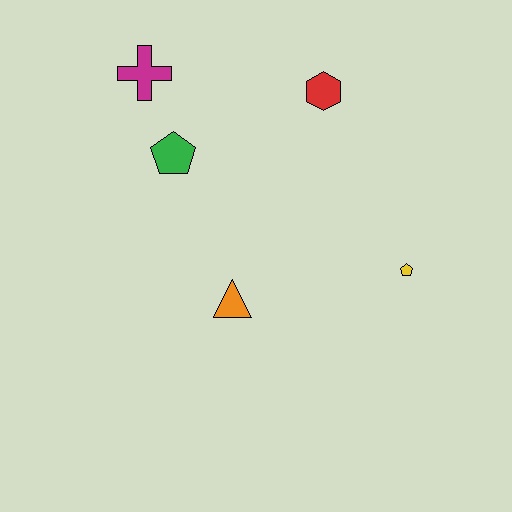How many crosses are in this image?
There is 1 cross.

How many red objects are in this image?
There is 1 red object.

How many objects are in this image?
There are 5 objects.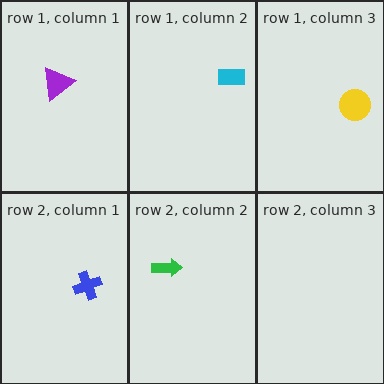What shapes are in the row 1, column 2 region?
The cyan rectangle.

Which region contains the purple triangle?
The row 1, column 1 region.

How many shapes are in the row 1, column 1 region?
1.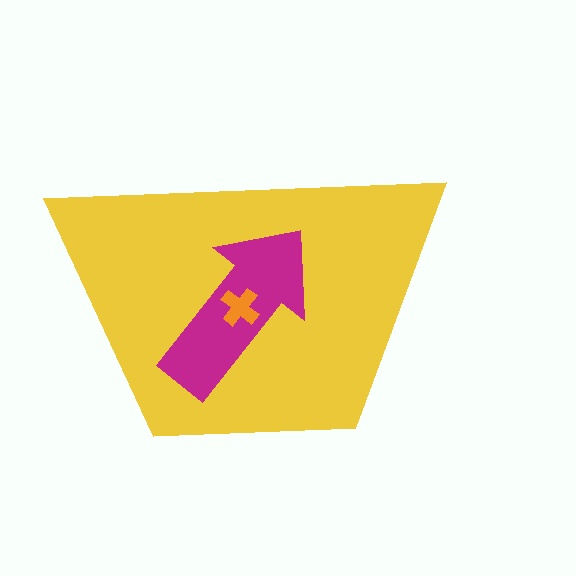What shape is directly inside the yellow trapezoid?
The magenta arrow.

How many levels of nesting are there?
3.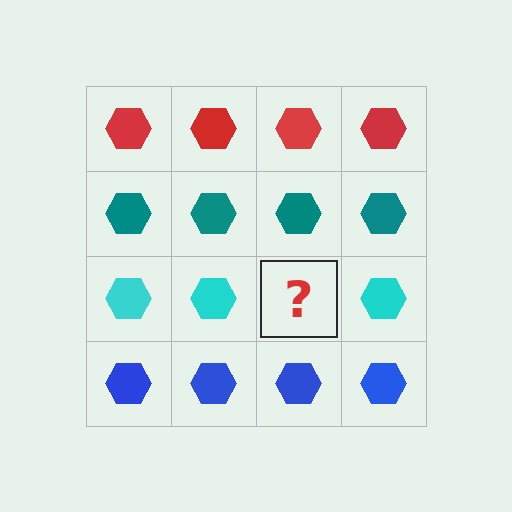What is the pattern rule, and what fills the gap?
The rule is that each row has a consistent color. The gap should be filled with a cyan hexagon.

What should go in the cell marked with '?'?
The missing cell should contain a cyan hexagon.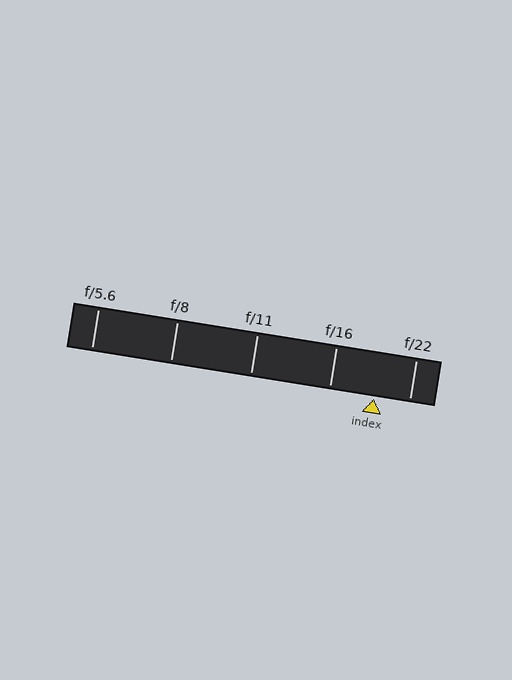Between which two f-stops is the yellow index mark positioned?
The index mark is between f/16 and f/22.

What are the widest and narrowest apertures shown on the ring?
The widest aperture shown is f/5.6 and the narrowest is f/22.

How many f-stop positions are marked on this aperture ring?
There are 5 f-stop positions marked.